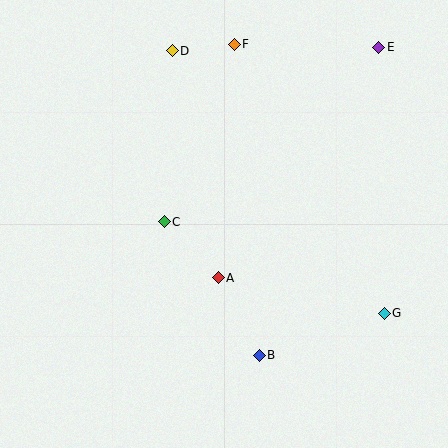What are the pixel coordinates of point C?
Point C is at (164, 222).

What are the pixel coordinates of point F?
Point F is at (234, 44).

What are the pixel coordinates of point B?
Point B is at (259, 355).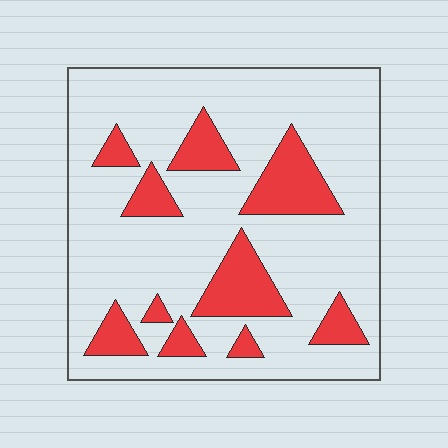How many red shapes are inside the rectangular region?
10.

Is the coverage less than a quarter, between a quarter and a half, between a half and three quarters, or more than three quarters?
Less than a quarter.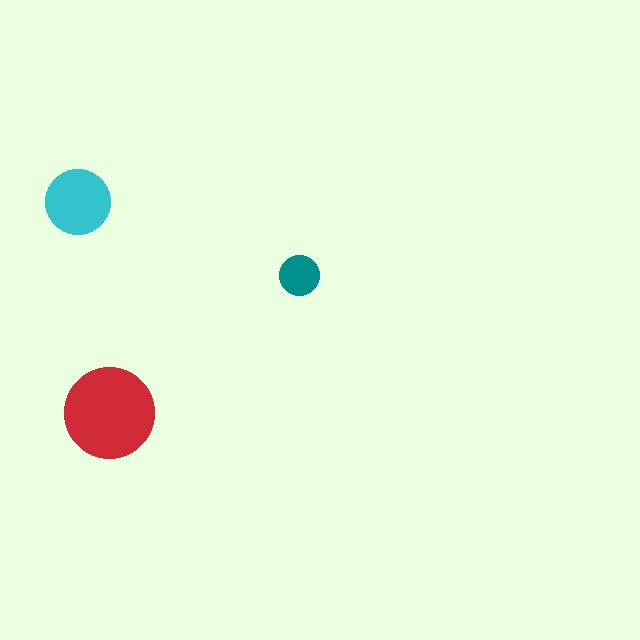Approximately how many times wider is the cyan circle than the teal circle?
About 1.5 times wider.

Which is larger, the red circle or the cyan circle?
The red one.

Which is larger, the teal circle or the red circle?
The red one.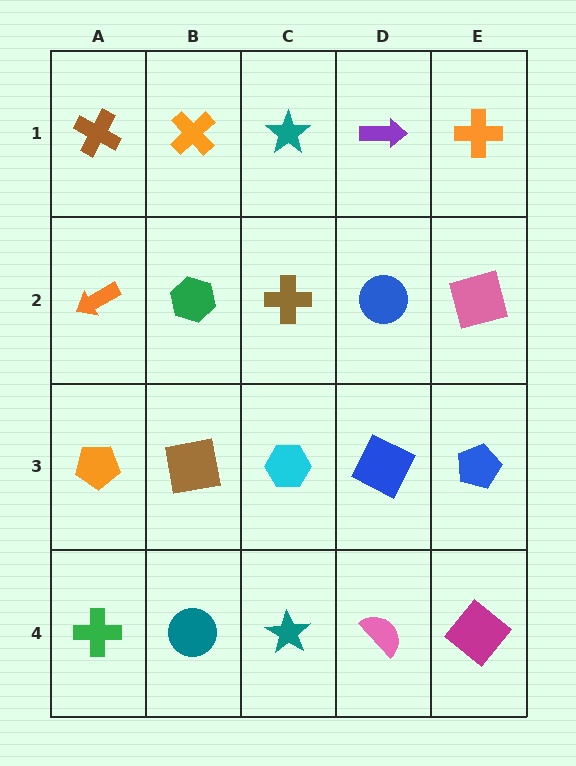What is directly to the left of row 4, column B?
A green cross.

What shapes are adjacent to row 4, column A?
An orange pentagon (row 3, column A), a teal circle (row 4, column B).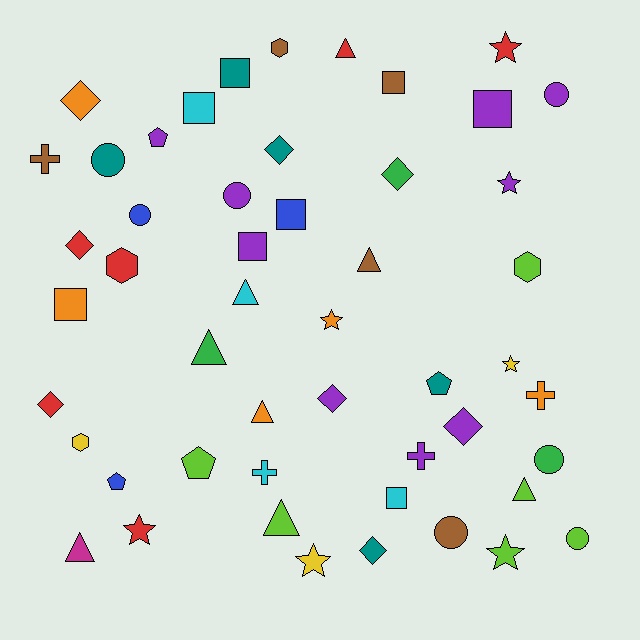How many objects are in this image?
There are 50 objects.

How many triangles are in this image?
There are 8 triangles.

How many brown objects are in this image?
There are 5 brown objects.